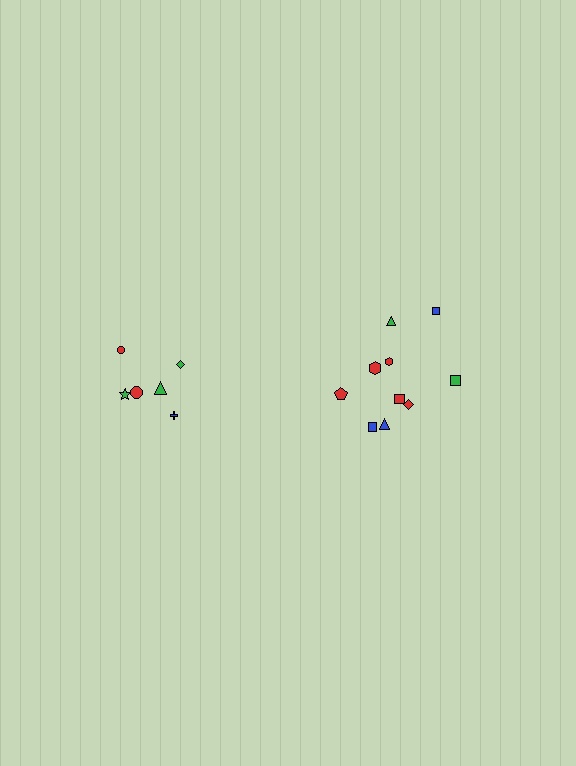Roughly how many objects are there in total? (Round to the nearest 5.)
Roughly 15 objects in total.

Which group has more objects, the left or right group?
The right group.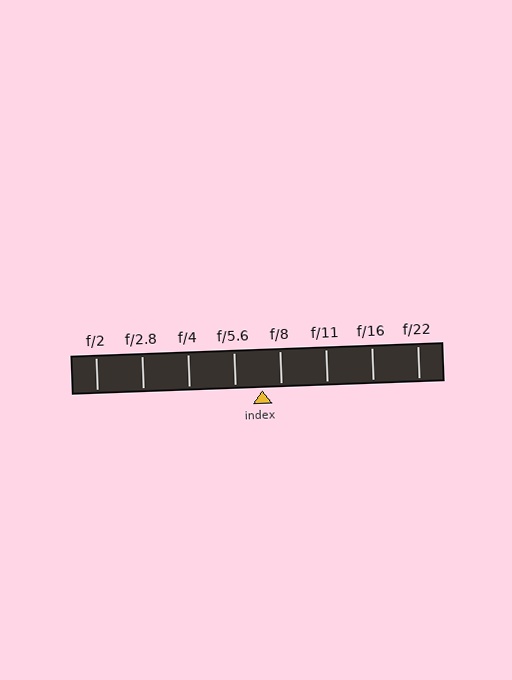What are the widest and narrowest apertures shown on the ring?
The widest aperture shown is f/2 and the narrowest is f/22.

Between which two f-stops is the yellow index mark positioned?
The index mark is between f/5.6 and f/8.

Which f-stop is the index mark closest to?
The index mark is closest to f/8.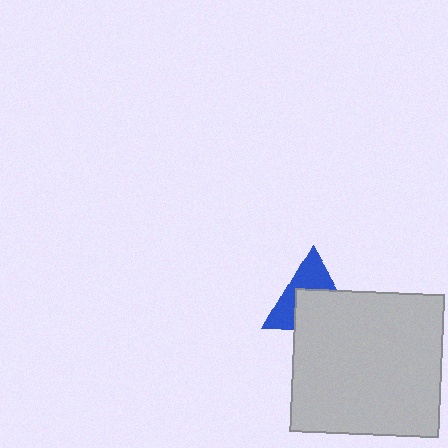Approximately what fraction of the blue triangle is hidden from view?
Roughly 53% of the blue triangle is hidden behind the light gray rectangle.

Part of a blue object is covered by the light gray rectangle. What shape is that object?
It is a triangle.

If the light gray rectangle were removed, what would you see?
You would see the complete blue triangle.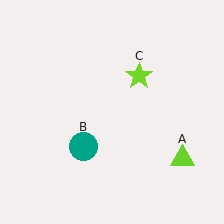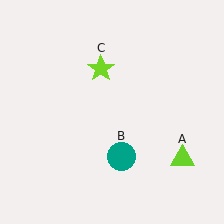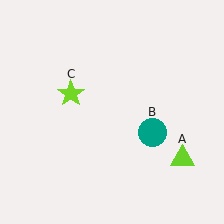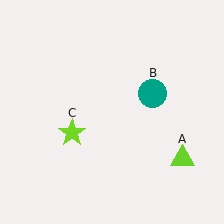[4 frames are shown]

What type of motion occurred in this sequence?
The teal circle (object B), lime star (object C) rotated counterclockwise around the center of the scene.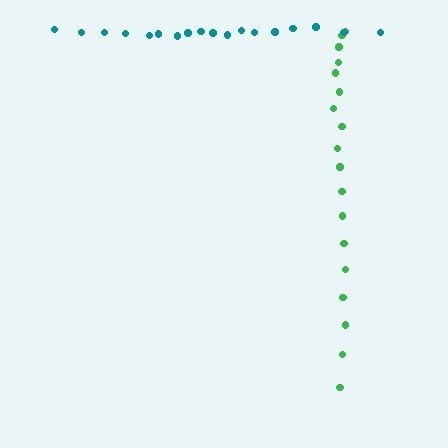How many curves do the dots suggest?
There are 2 distinct paths.